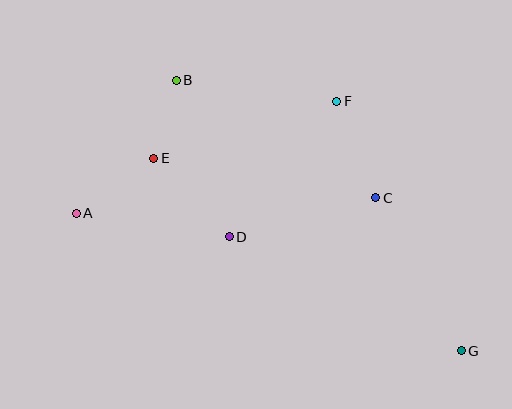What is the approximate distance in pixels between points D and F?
The distance between D and F is approximately 173 pixels.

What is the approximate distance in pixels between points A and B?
The distance between A and B is approximately 166 pixels.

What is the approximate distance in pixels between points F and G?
The distance between F and G is approximately 279 pixels.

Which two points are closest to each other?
Points B and E are closest to each other.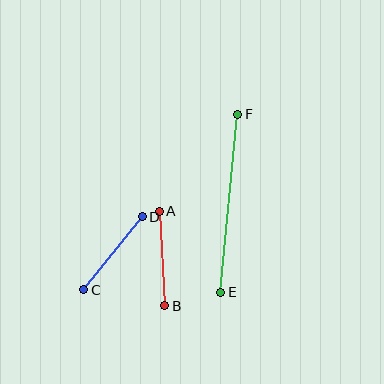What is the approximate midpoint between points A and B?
The midpoint is at approximately (162, 259) pixels.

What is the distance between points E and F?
The distance is approximately 179 pixels.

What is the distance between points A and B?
The distance is approximately 94 pixels.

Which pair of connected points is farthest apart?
Points E and F are farthest apart.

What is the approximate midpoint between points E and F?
The midpoint is at approximately (229, 203) pixels.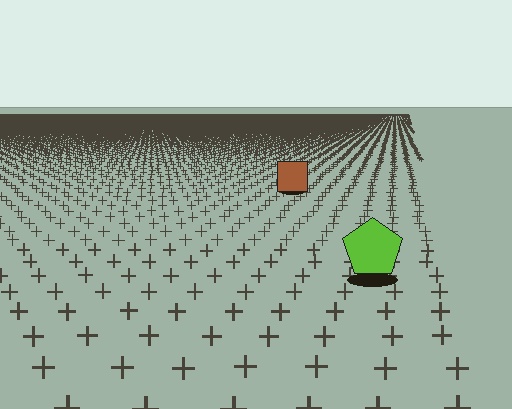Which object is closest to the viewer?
The lime pentagon is closest. The texture marks near it are larger and more spread out.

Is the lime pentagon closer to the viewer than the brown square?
Yes. The lime pentagon is closer — you can tell from the texture gradient: the ground texture is coarser near it.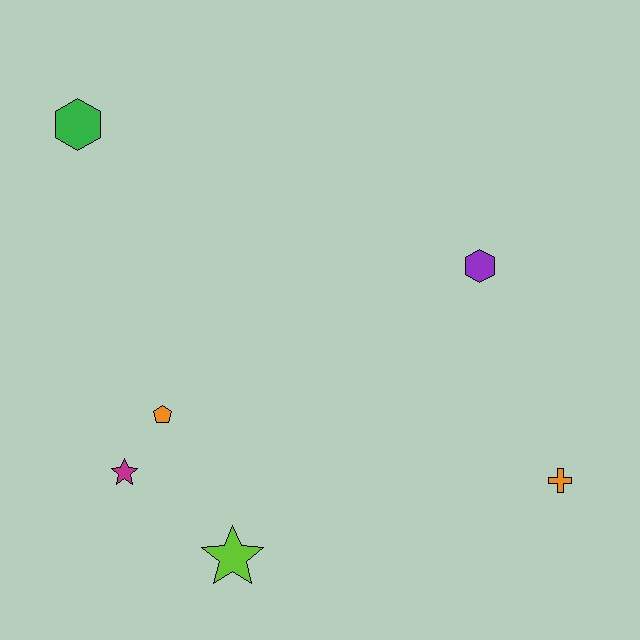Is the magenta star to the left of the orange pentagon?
Yes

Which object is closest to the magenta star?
The orange pentagon is closest to the magenta star.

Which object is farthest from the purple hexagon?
The green hexagon is farthest from the purple hexagon.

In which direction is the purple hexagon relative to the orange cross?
The purple hexagon is above the orange cross.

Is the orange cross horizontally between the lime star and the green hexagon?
No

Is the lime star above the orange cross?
No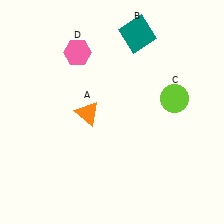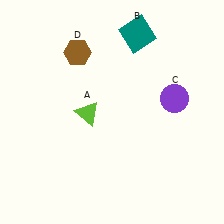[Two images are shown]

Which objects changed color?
A changed from orange to lime. C changed from lime to purple. D changed from pink to brown.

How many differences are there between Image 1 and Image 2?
There are 3 differences between the two images.